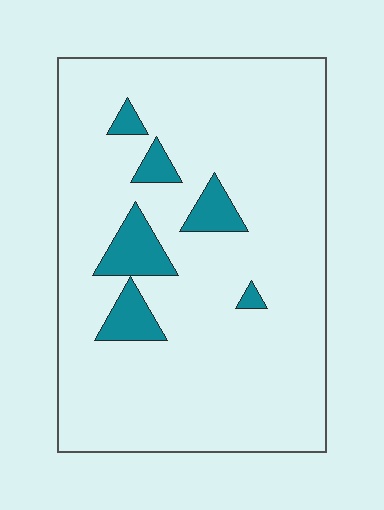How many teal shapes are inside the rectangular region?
6.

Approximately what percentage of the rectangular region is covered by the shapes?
Approximately 10%.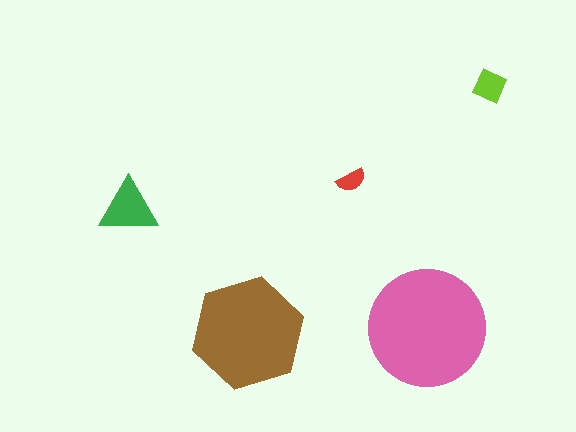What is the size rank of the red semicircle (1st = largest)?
5th.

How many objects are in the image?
There are 5 objects in the image.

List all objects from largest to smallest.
The pink circle, the brown hexagon, the green triangle, the lime diamond, the red semicircle.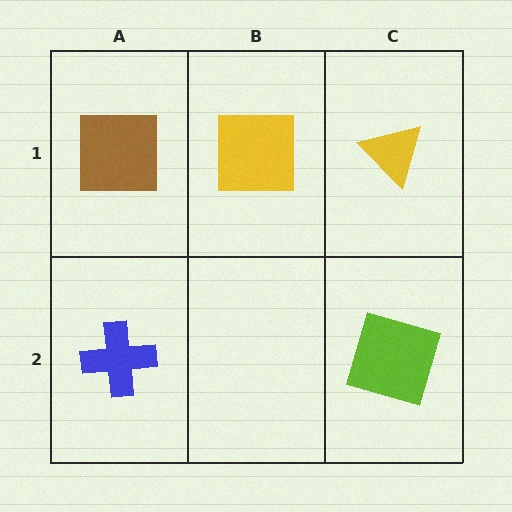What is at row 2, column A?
A blue cross.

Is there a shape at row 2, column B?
No, that cell is empty.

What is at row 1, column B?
A yellow square.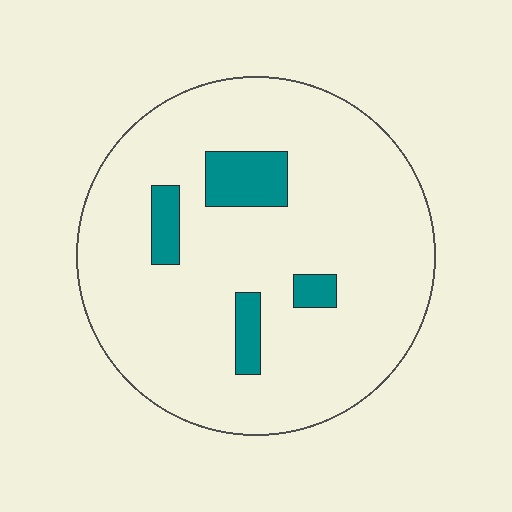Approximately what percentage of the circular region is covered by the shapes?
Approximately 10%.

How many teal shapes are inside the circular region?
4.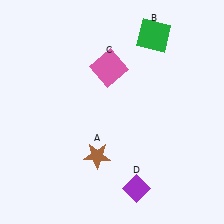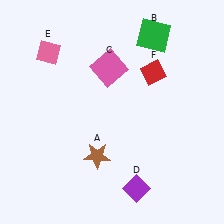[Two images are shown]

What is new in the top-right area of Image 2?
A red diamond (F) was added in the top-right area of Image 2.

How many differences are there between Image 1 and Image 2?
There are 2 differences between the two images.